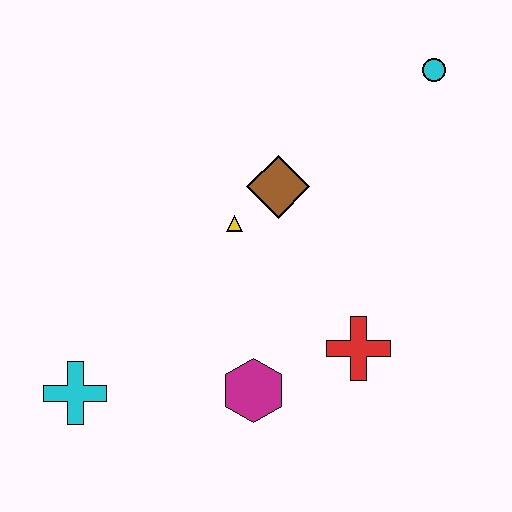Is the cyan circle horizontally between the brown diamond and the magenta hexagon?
No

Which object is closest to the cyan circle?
The brown diamond is closest to the cyan circle.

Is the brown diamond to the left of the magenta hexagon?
No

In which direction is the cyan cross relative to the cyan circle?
The cyan cross is to the left of the cyan circle.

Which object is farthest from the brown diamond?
The cyan cross is farthest from the brown diamond.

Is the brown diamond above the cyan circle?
No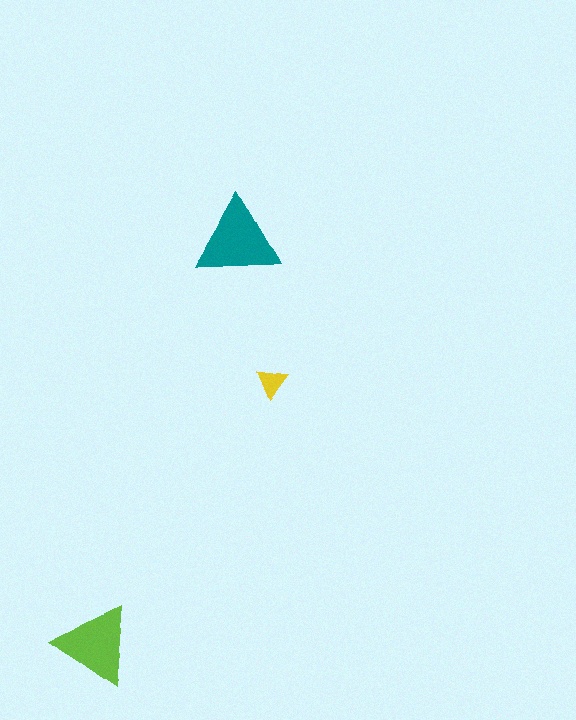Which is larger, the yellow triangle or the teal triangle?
The teal one.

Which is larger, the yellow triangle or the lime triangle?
The lime one.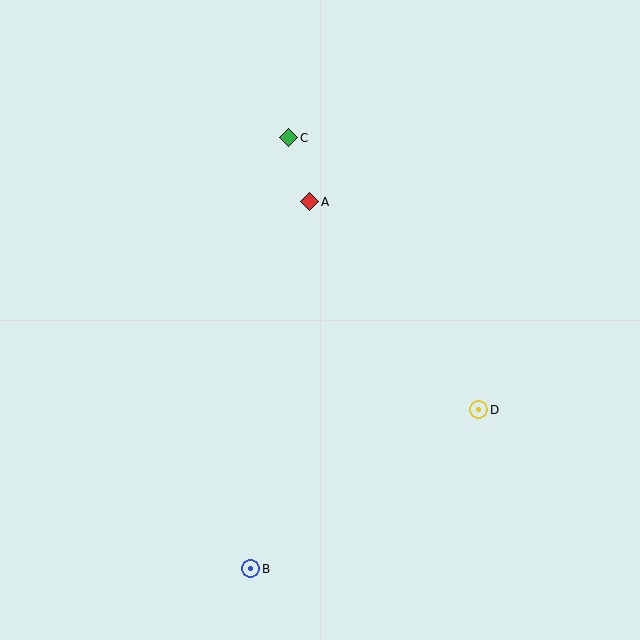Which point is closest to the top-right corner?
Point C is closest to the top-right corner.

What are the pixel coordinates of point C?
Point C is at (289, 138).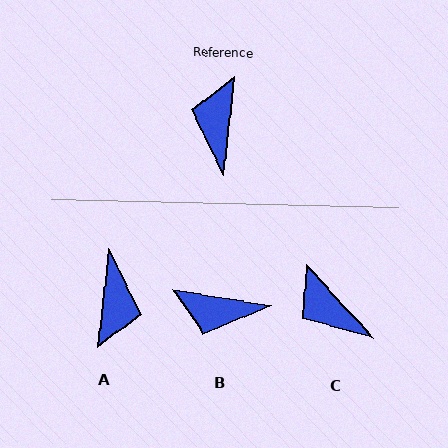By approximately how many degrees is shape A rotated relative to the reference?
Approximately 180 degrees clockwise.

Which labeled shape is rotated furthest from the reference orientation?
A, about 180 degrees away.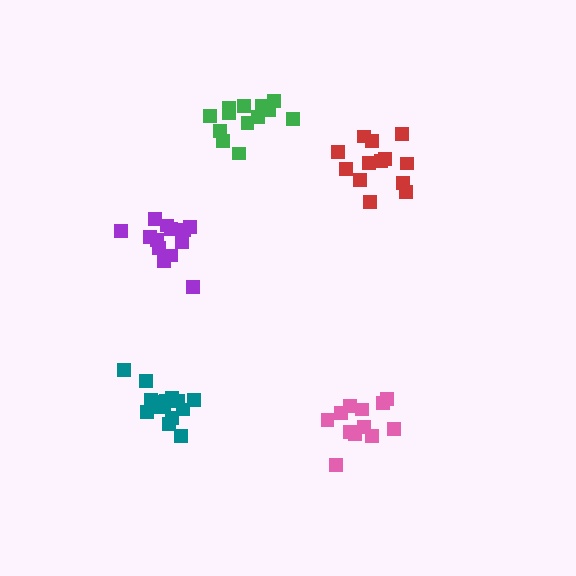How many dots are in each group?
Group 1: 13 dots, Group 2: 13 dots, Group 3: 14 dots, Group 4: 13 dots, Group 5: 15 dots (68 total).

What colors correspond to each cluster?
The clusters are colored: pink, green, purple, red, teal.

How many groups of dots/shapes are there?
There are 5 groups.